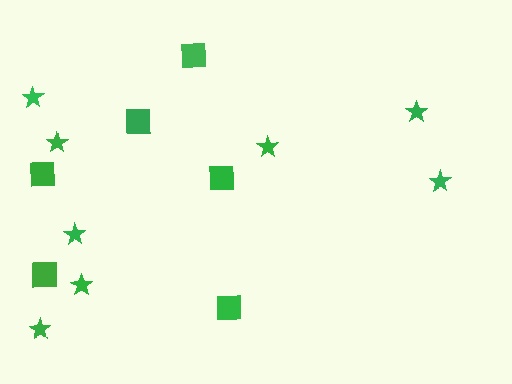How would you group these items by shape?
There are 2 groups: one group of stars (8) and one group of squares (6).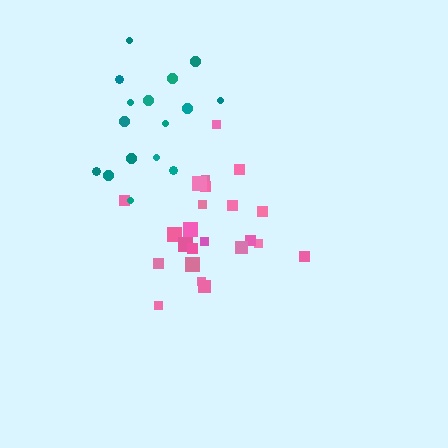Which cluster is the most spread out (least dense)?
Teal.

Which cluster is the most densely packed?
Pink.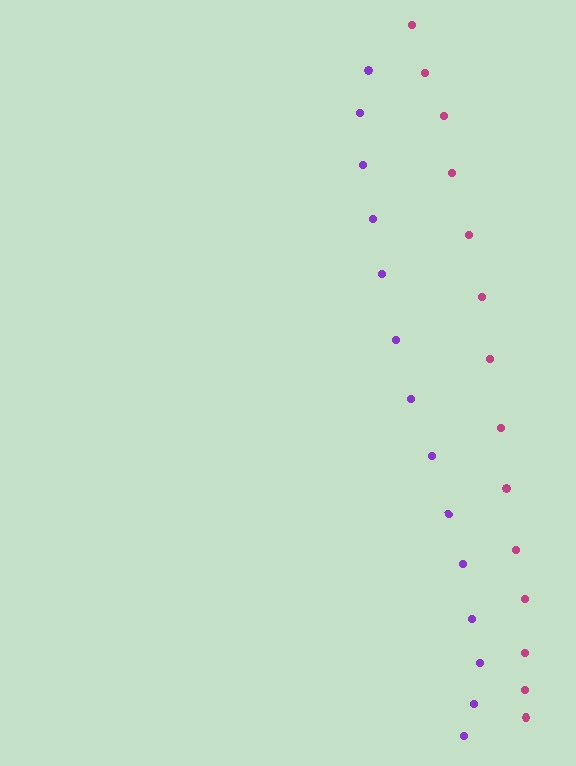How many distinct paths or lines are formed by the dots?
There are 2 distinct paths.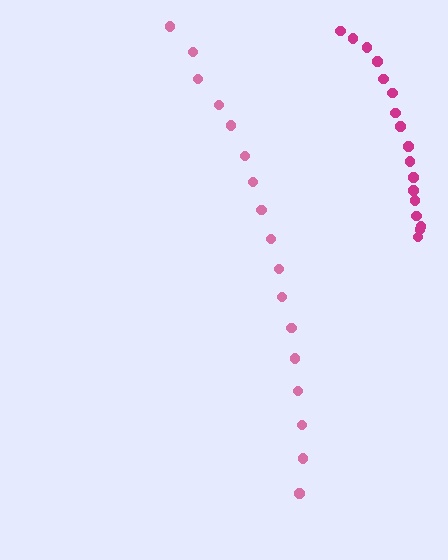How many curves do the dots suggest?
There are 2 distinct paths.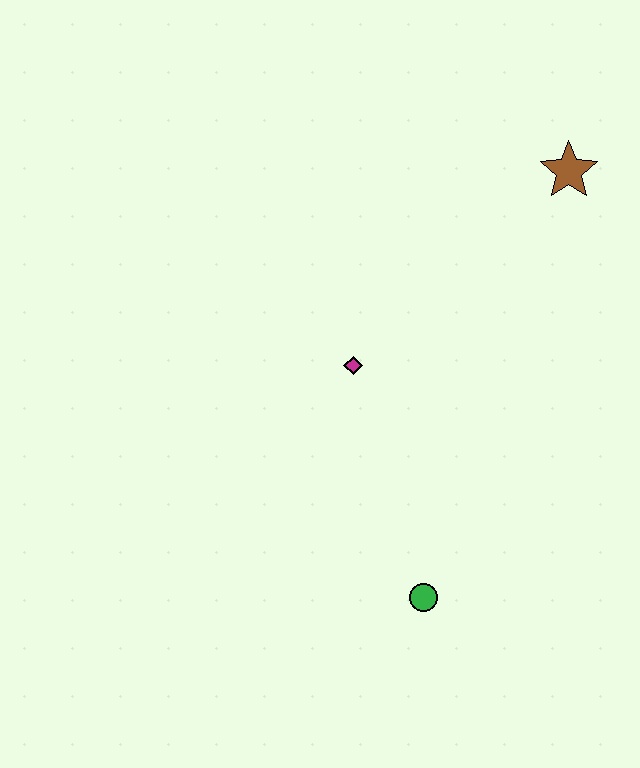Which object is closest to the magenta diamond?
The green circle is closest to the magenta diamond.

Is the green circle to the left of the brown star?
Yes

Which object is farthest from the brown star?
The green circle is farthest from the brown star.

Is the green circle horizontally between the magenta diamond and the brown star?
Yes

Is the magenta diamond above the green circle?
Yes